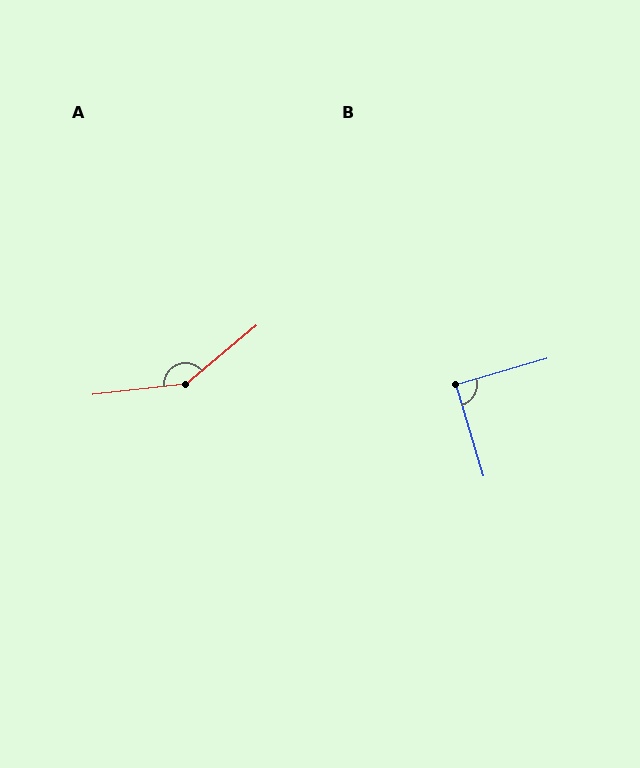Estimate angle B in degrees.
Approximately 89 degrees.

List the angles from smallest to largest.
B (89°), A (147°).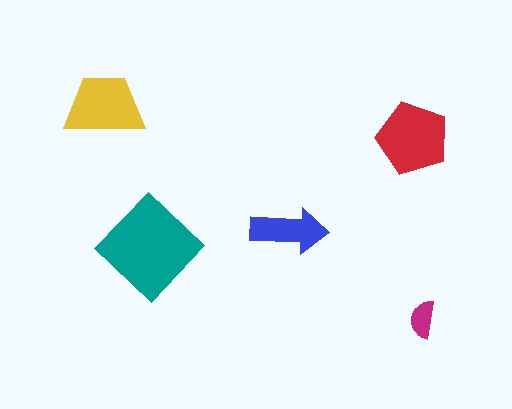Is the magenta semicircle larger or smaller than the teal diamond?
Smaller.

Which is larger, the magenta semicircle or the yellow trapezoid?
The yellow trapezoid.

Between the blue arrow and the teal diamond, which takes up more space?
The teal diamond.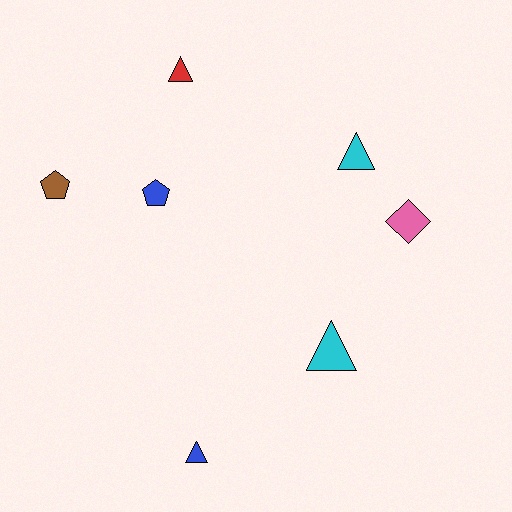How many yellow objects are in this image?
There are no yellow objects.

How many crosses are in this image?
There are no crosses.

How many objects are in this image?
There are 7 objects.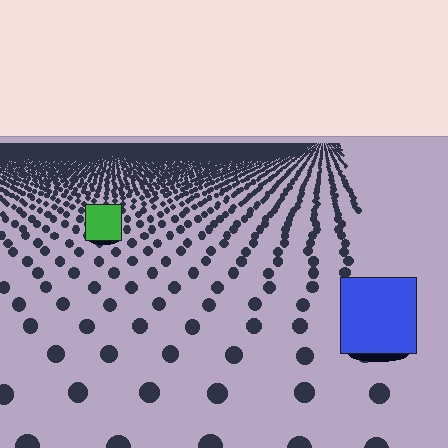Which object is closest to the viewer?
The blue square is closest. The texture marks near it are larger and more spread out.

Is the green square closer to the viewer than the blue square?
No. The blue square is closer — you can tell from the texture gradient: the ground texture is coarser near it.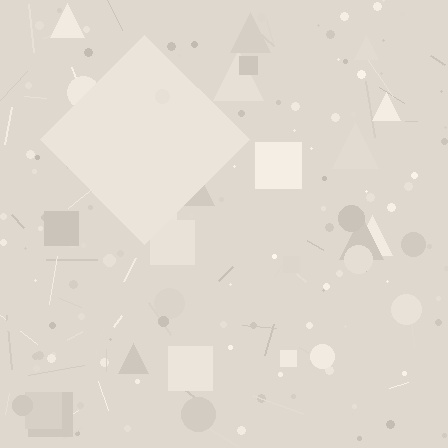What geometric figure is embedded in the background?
A diamond is embedded in the background.